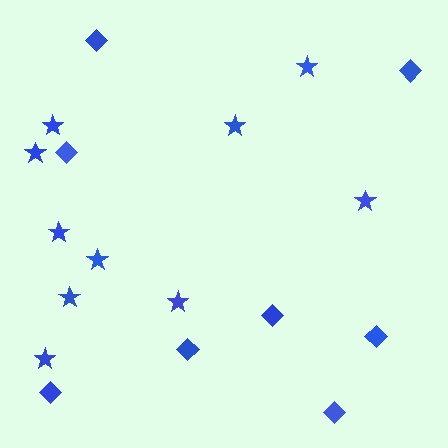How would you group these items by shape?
There are 2 groups: one group of diamonds (8) and one group of stars (10).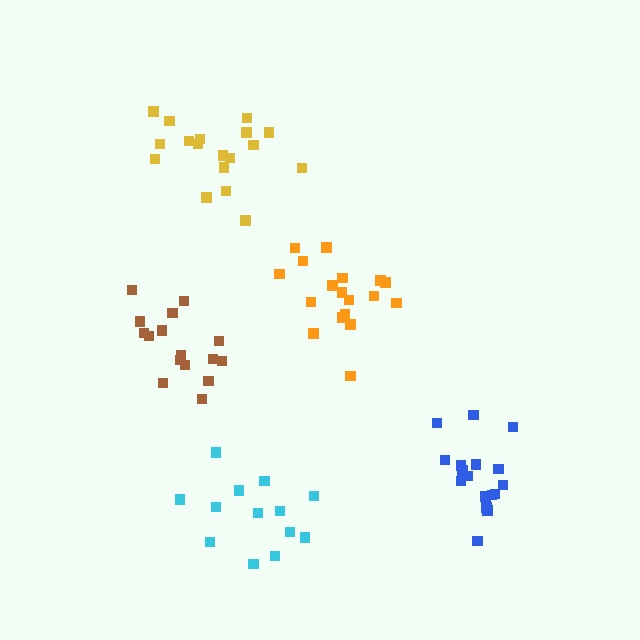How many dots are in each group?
Group 1: 18 dots, Group 2: 19 dots, Group 3: 13 dots, Group 4: 17 dots, Group 5: 16 dots (83 total).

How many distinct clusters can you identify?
There are 5 distinct clusters.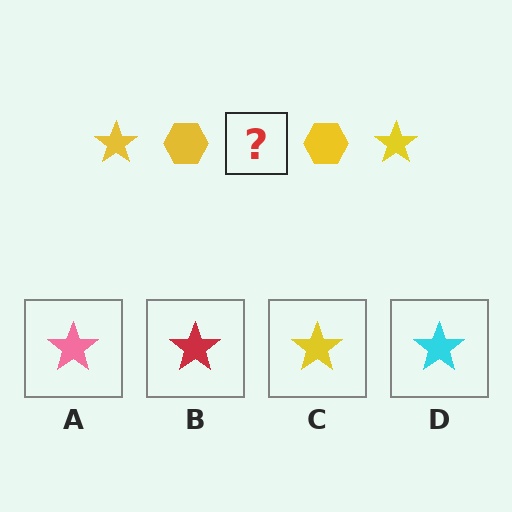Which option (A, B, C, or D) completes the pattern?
C.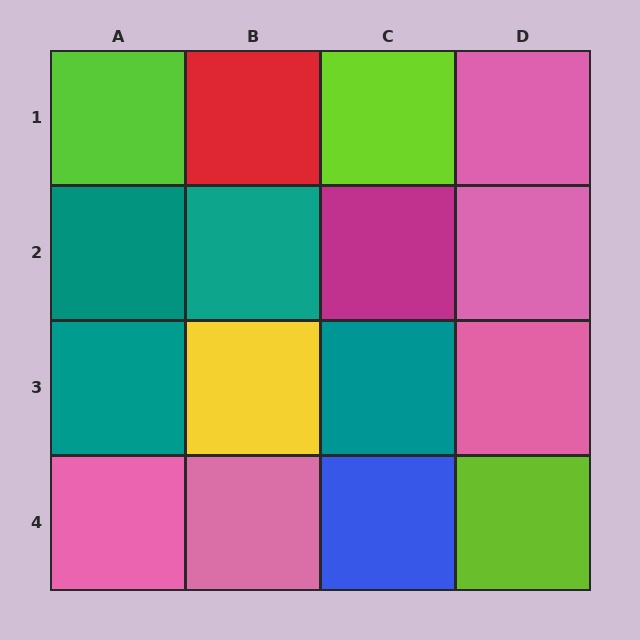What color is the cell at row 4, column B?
Pink.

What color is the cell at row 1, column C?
Lime.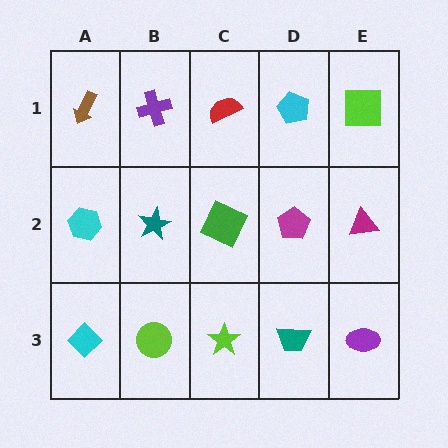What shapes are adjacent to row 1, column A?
A cyan hexagon (row 2, column A), a purple cross (row 1, column B).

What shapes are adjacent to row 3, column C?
A green square (row 2, column C), a lime circle (row 3, column B), a teal trapezoid (row 3, column D).